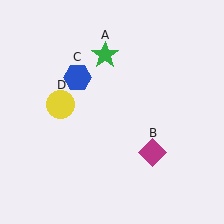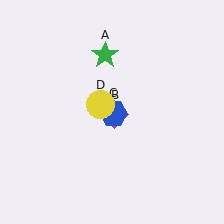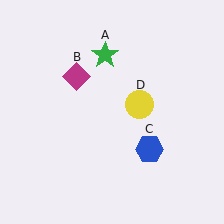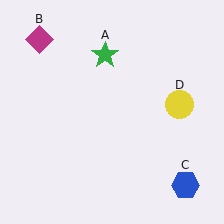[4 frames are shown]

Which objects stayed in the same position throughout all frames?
Green star (object A) remained stationary.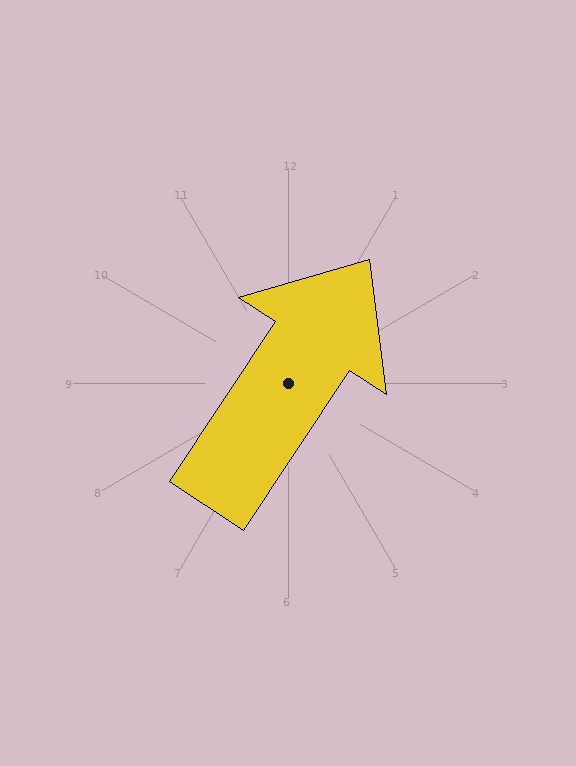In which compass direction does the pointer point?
Northeast.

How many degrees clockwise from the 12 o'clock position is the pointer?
Approximately 33 degrees.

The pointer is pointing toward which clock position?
Roughly 1 o'clock.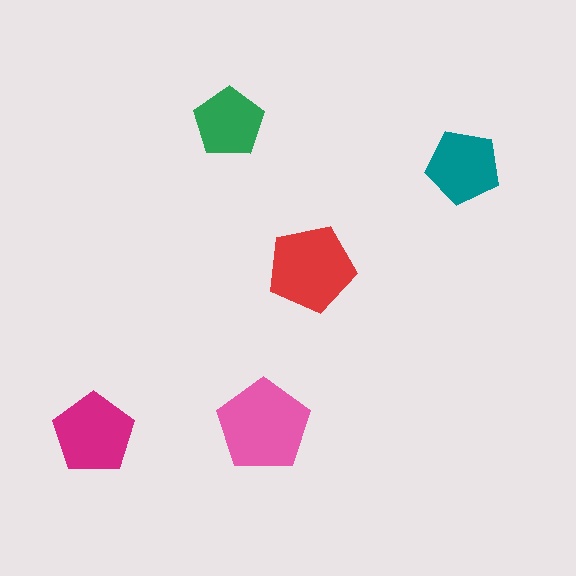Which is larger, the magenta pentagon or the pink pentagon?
The pink one.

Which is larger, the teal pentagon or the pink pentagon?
The pink one.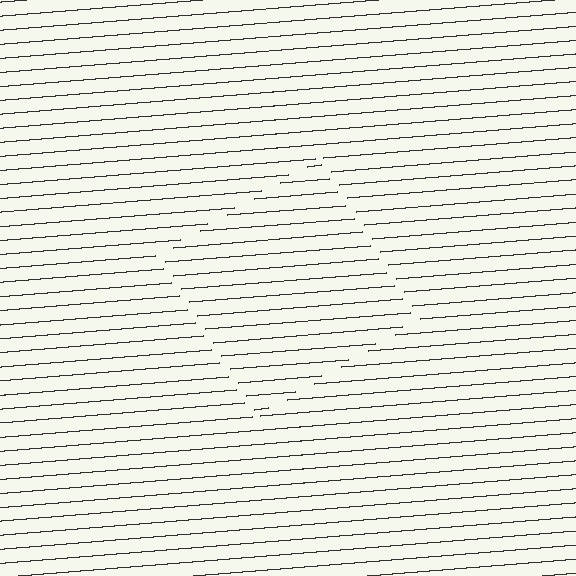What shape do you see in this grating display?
An illusory square. The interior of the shape contains the same grating, shifted by half a period — the contour is defined by the phase discontinuity where line-ends from the inner and outer gratings abut.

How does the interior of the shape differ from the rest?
The interior of the shape contains the same grating, shifted by half a period — the contour is defined by the phase discontinuity where line-ends from the inner and outer gratings abut.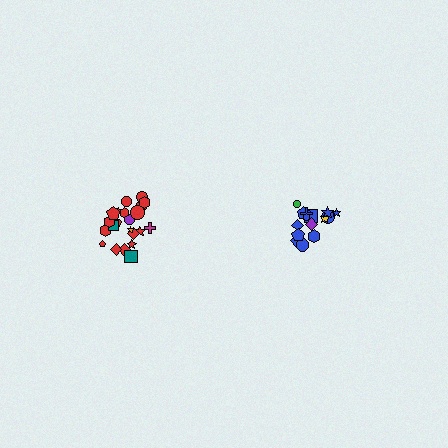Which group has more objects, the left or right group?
The left group.